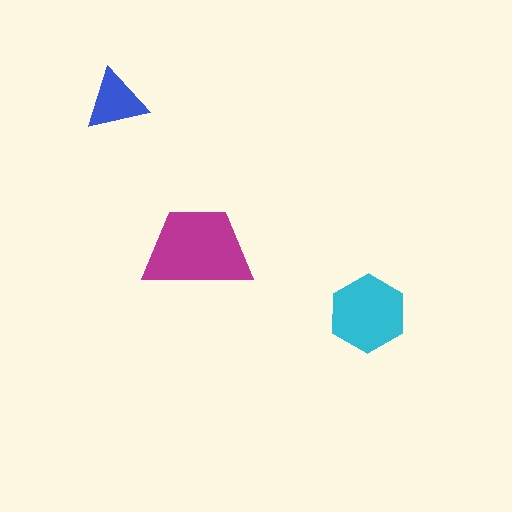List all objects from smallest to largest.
The blue triangle, the cyan hexagon, the magenta trapezoid.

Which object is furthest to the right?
The cyan hexagon is rightmost.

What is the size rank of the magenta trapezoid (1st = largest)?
1st.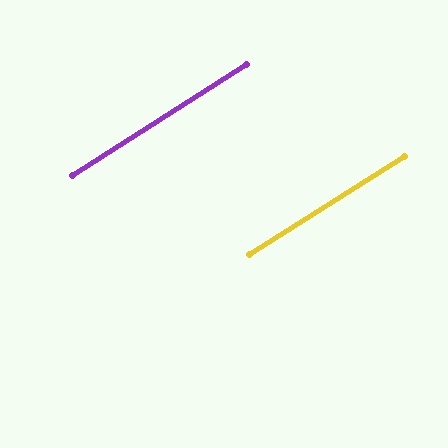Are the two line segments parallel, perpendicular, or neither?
Parallel — their directions differ by only 0.4°.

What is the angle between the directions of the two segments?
Approximately 0 degrees.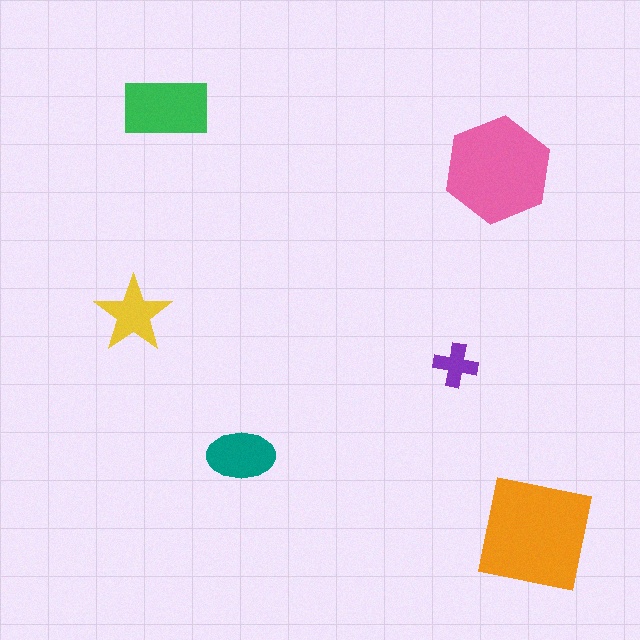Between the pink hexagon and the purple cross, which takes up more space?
The pink hexagon.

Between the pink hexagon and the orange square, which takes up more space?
The orange square.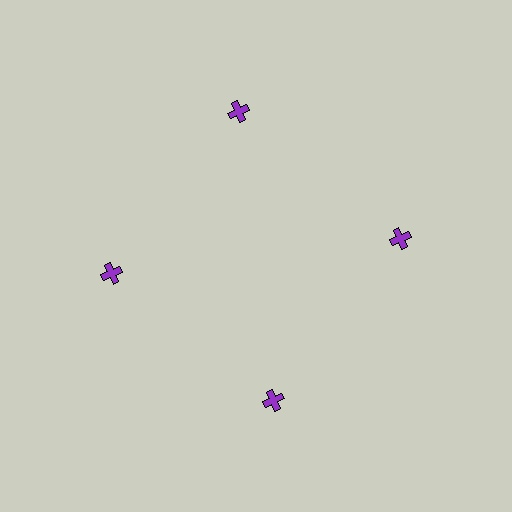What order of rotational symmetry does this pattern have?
This pattern has 4-fold rotational symmetry.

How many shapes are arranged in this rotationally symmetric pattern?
There are 4 shapes, arranged in 4 groups of 1.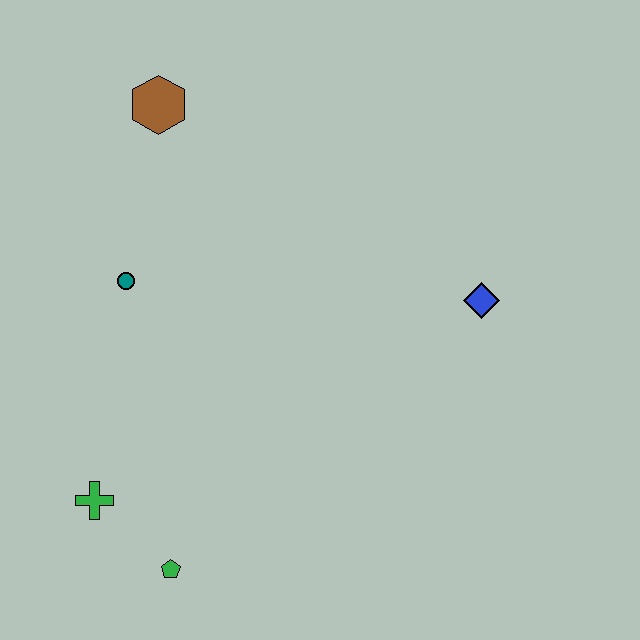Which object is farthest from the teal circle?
The blue diamond is farthest from the teal circle.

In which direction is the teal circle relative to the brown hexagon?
The teal circle is below the brown hexagon.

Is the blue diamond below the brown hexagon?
Yes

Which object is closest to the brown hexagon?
The teal circle is closest to the brown hexagon.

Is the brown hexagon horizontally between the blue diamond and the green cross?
Yes